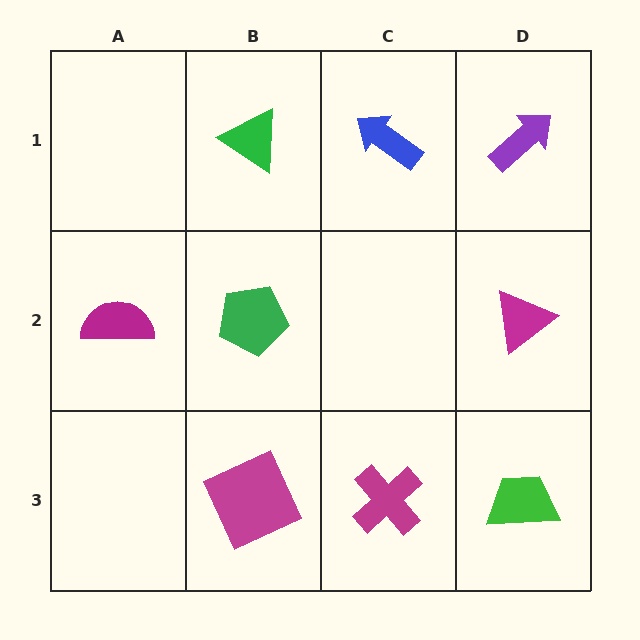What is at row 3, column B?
A magenta square.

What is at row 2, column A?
A magenta semicircle.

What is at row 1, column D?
A purple arrow.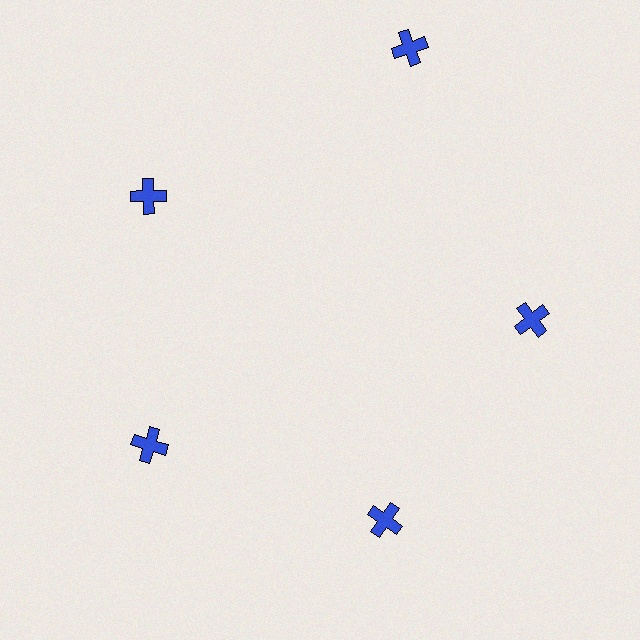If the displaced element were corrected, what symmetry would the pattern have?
It would have 5-fold rotational symmetry — the pattern would map onto itself every 72 degrees.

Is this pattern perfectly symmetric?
No. The 5 blue crosses are arranged in a ring, but one element near the 1 o'clock position is pushed outward from the center, breaking the 5-fold rotational symmetry.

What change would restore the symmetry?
The symmetry would be restored by moving it inward, back onto the ring so that all 5 crosses sit at equal angles and equal distance from the center.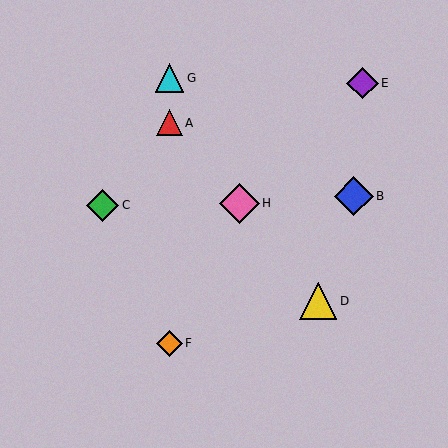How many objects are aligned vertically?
3 objects (A, F, G) are aligned vertically.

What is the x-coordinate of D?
Object D is at x≈318.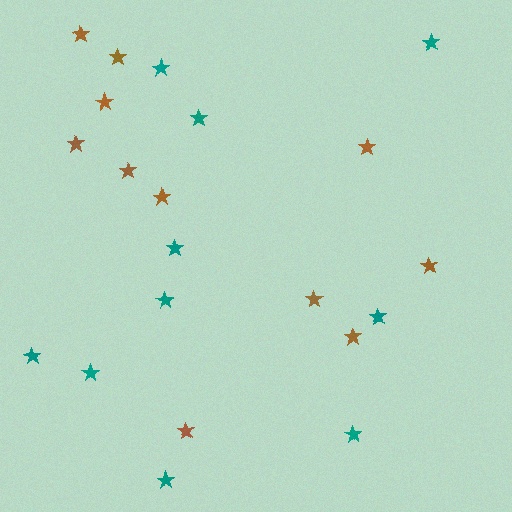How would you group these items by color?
There are 2 groups: one group of teal stars (10) and one group of brown stars (11).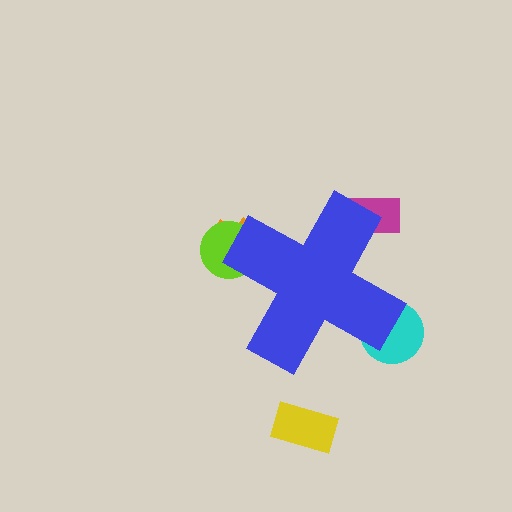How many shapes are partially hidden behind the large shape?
4 shapes are partially hidden.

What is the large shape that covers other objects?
A blue cross.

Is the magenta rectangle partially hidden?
Yes, the magenta rectangle is partially hidden behind the blue cross.